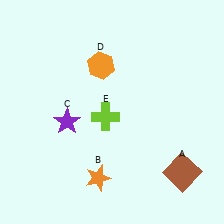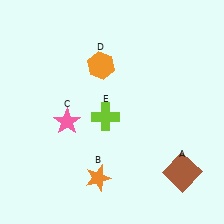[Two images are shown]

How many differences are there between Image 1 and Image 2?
There is 1 difference between the two images.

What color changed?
The star (C) changed from purple in Image 1 to pink in Image 2.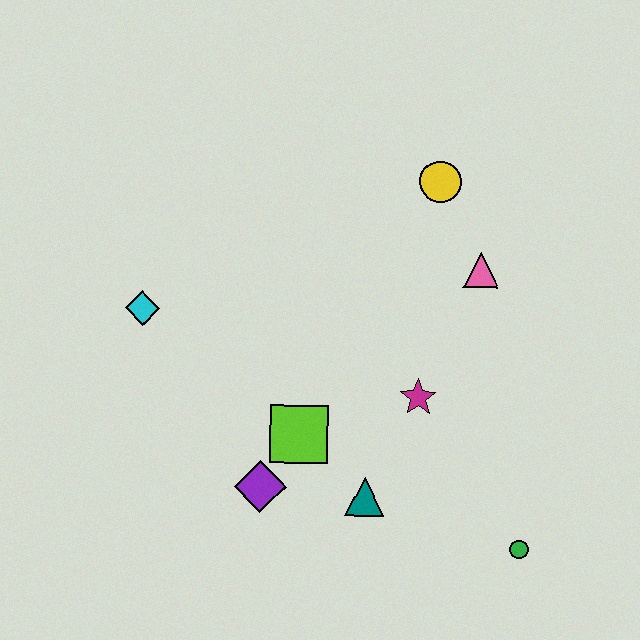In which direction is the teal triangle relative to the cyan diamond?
The teal triangle is to the right of the cyan diamond.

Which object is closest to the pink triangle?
The yellow circle is closest to the pink triangle.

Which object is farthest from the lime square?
The yellow circle is farthest from the lime square.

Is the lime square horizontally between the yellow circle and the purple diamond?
Yes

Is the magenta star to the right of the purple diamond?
Yes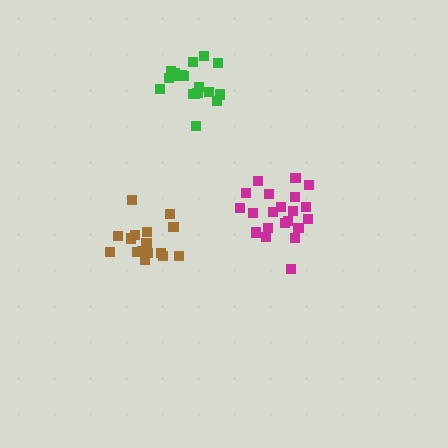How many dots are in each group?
Group 1: 17 dots, Group 2: 19 dots, Group 3: 21 dots (57 total).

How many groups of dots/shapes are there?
There are 3 groups.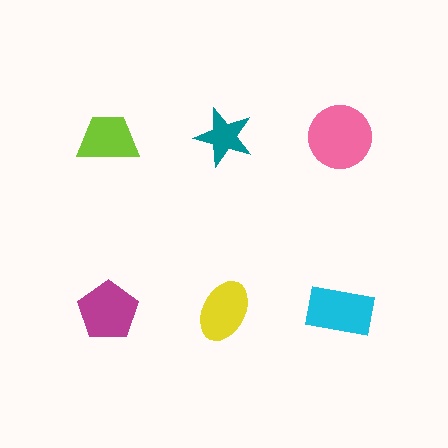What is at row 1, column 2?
A teal star.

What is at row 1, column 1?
A lime trapezoid.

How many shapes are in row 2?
3 shapes.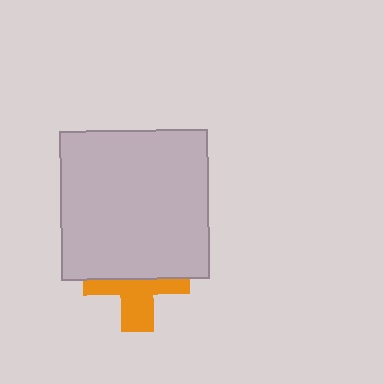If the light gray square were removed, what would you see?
You would see the complete orange cross.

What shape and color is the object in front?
The object in front is a light gray square.